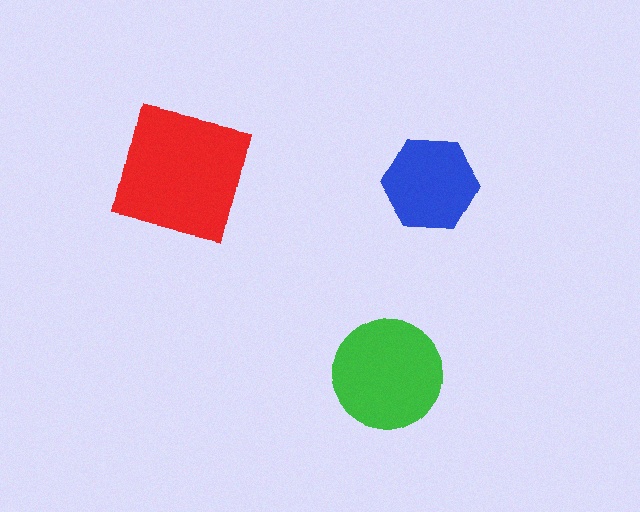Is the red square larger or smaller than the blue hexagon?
Larger.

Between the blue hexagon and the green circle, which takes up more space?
The green circle.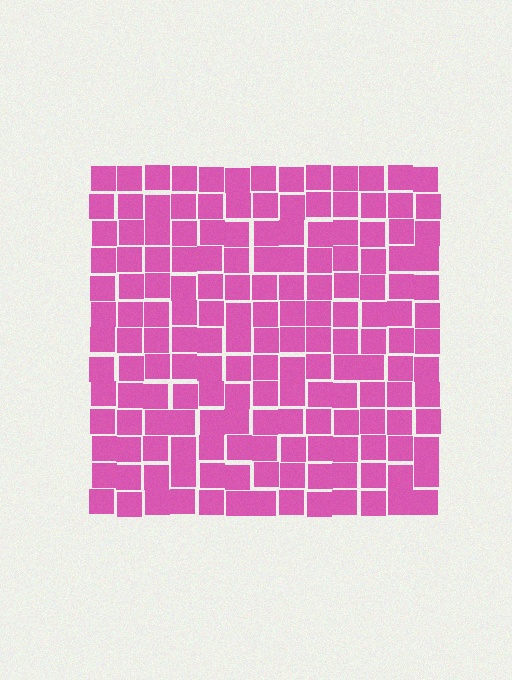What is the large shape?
The large shape is a square.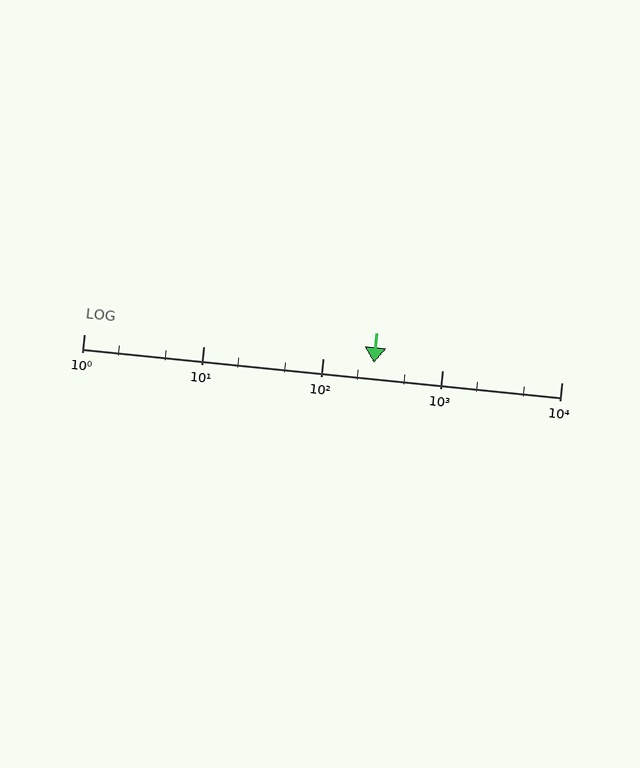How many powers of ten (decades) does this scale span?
The scale spans 4 decades, from 1 to 10000.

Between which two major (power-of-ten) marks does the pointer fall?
The pointer is between 100 and 1000.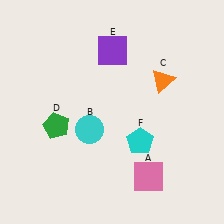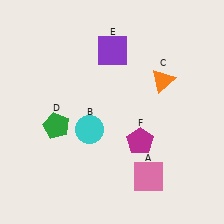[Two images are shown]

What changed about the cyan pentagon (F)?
In Image 1, F is cyan. In Image 2, it changed to magenta.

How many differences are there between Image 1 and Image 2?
There is 1 difference between the two images.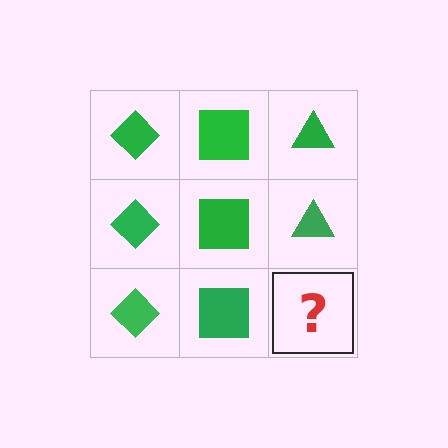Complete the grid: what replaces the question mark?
The question mark should be replaced with a green triangle.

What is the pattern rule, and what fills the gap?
The rule is that each column has a consistent shape. The gap should be filled with a green triangle.